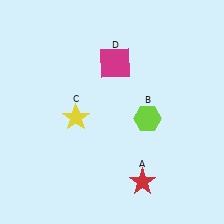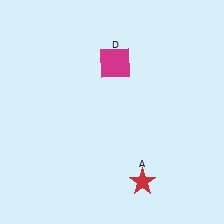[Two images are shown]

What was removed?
The yellow star (C), the lime hexagon (B) were removed in Image 2.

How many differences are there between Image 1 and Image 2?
There are 2 differences between the two images.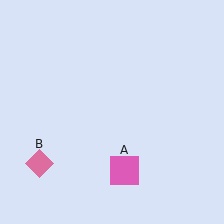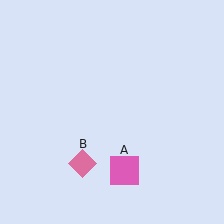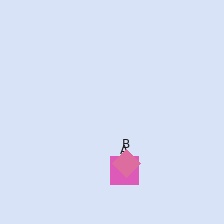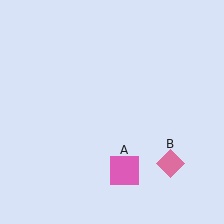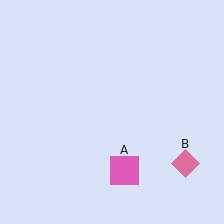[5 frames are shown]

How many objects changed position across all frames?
1 object changed position: pink diamond (object B).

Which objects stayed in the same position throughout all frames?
Pink square (object A) remained stationary.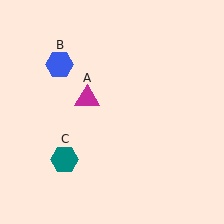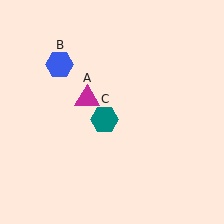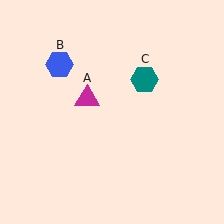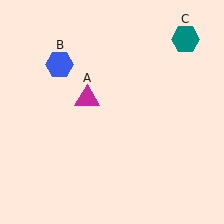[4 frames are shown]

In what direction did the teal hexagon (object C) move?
The teal hexagon (object C) moved up and to the right.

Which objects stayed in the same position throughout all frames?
Magenta triangle (object A) and blue hexagon (object B) remained stationary.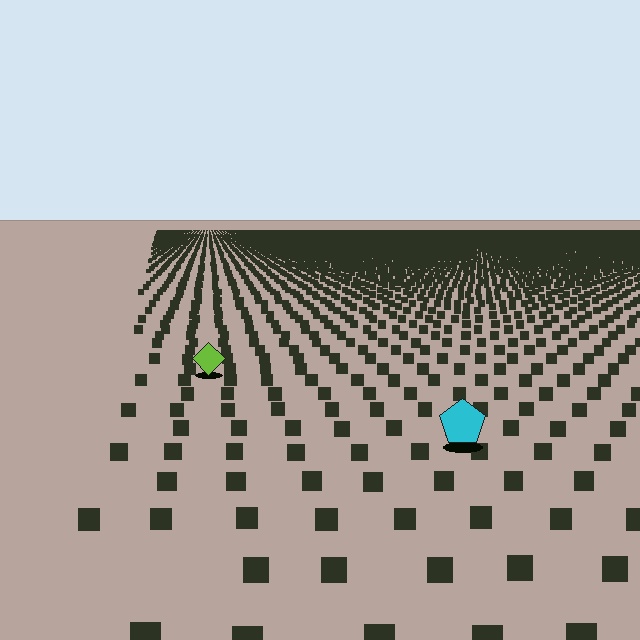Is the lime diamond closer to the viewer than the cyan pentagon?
No. The cyan pentagon is closer — you can tell from the texture gradient: the ground texture is coarser near it.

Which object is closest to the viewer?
The cyan pentagon is closest. The texture marks near it are larger and more spread out.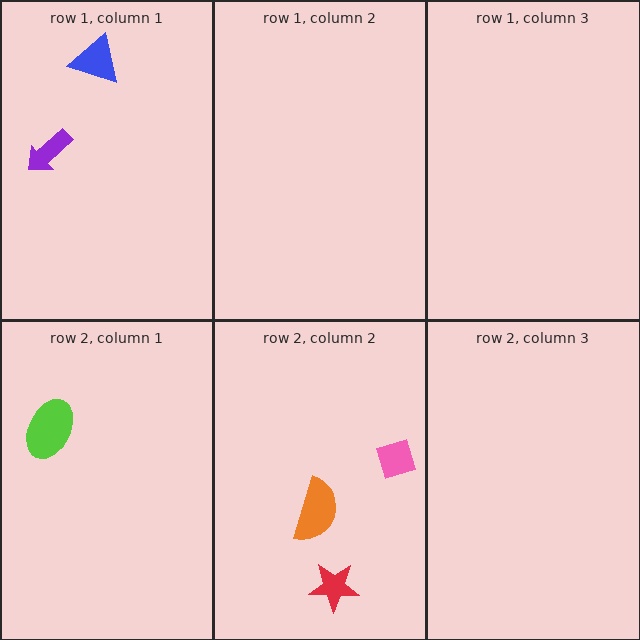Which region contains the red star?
The row 2, column 2 region.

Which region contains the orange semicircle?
The row 2, column 2 region.